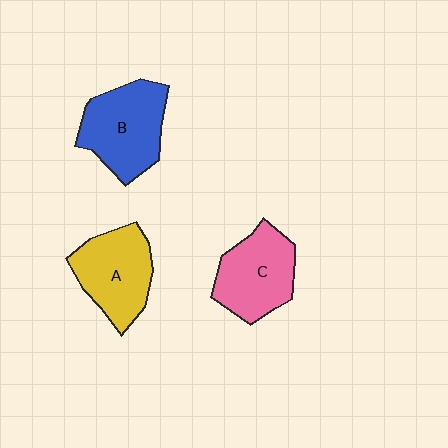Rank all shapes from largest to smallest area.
From largest to smallest: B (blue), A (yellow), C (pink).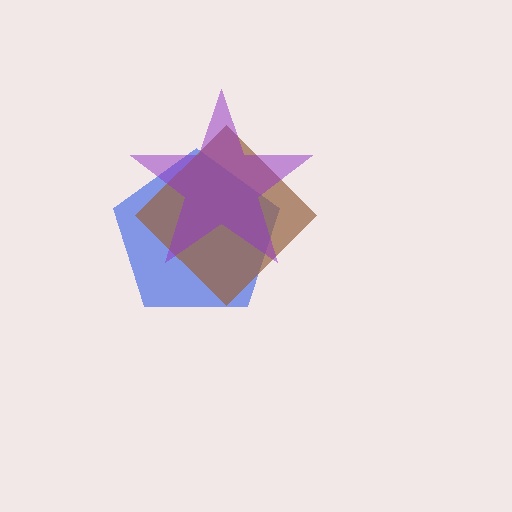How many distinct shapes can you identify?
There are 3 distinct shapes: a blue pentagon, a brown diamond, a purple star.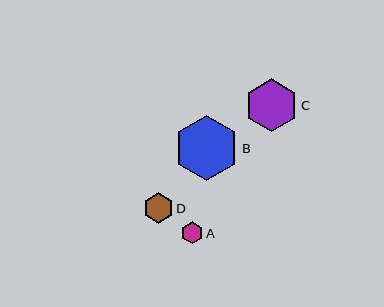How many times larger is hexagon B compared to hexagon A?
Hexagon B is approximately 2.9 times the size of hexagon A.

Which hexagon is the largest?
Hexagon B is the largest with a size of approximately 65 pixels.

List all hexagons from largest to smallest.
From largest to smallest: B, C, D, A.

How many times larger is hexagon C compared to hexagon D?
Hexagon C is approximately 1.8 times the size of hexagon D.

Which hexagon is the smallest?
Hexagon A is the smallest with a size of approximately 22 pixels.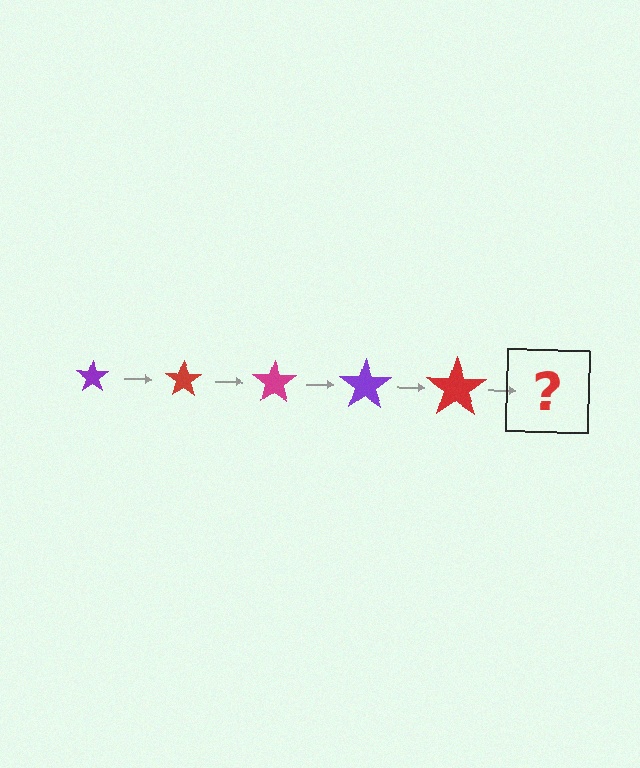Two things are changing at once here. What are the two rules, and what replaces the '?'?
The two rules are that the star grows larger each step and the color cycles through purple, red, and magenta. The '?' should be a magenta star, larger than the previous one.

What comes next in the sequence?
The next element should be a magenta star, larger than the previous one.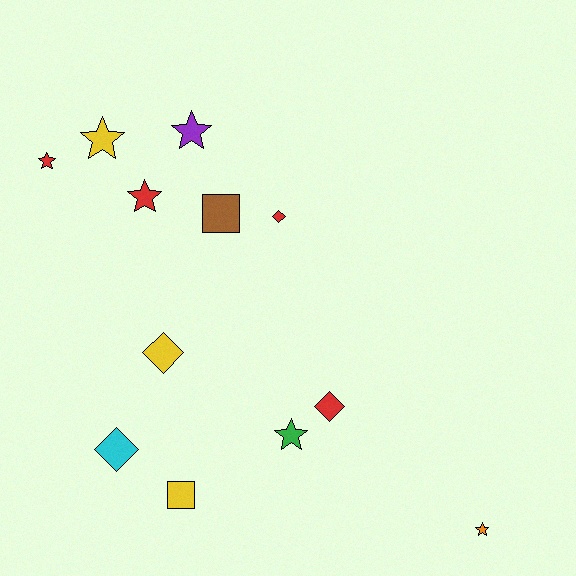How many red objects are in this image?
There are 4 red objects.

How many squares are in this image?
There are 2 squares.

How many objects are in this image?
There are 12 objects.